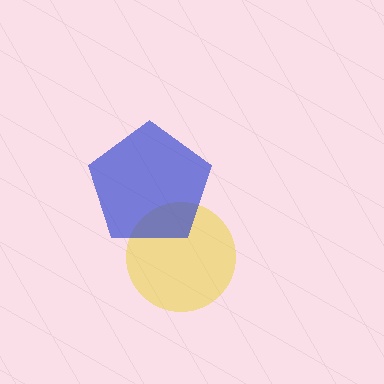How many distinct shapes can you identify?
There are 2 distinct shapes: a yellow circle, a blue pentagon.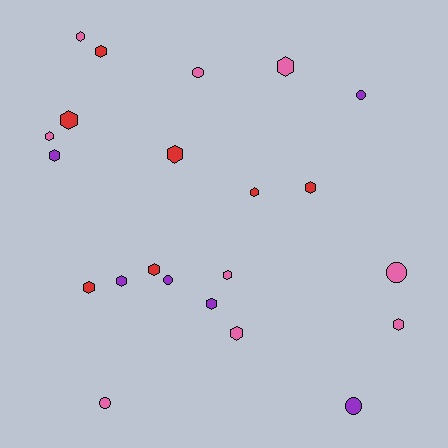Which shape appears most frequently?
Hexagon, with 16 objects.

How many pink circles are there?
There are 3 pink circles.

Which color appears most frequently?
Pink, with 9 objects.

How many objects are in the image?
There are 22 objects.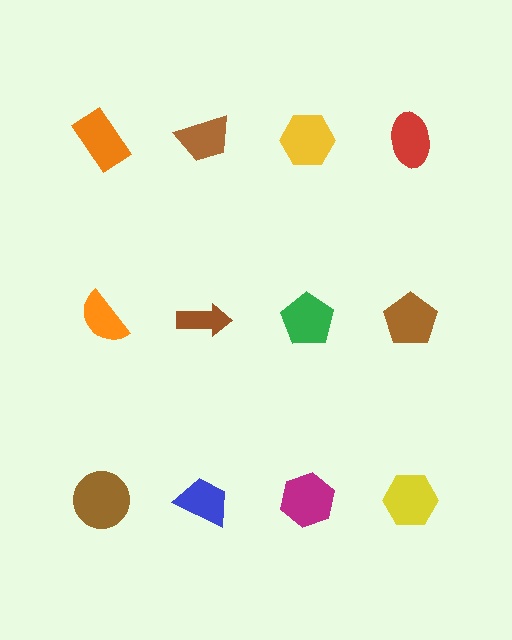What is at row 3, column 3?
A magenta hexagon.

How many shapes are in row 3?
4 shapes.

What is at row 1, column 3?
A yellow hexagon.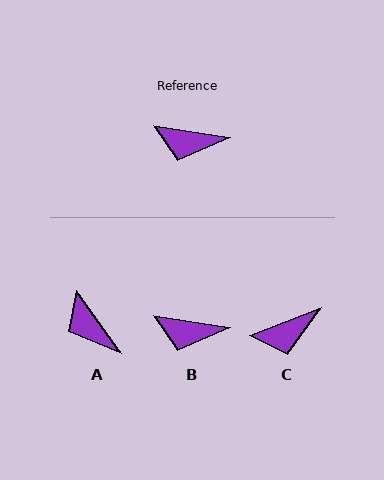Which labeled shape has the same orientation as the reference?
B.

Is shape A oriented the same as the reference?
No, it is off by about 46 degrees.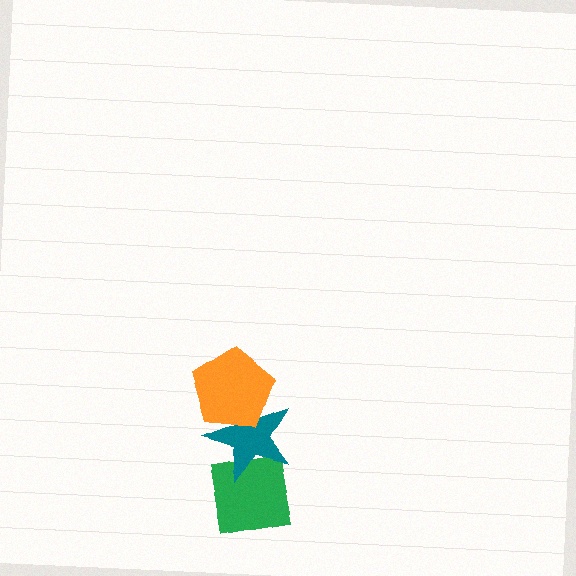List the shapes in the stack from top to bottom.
From top to bottom: the orange pentagon, the teal star, the green square.